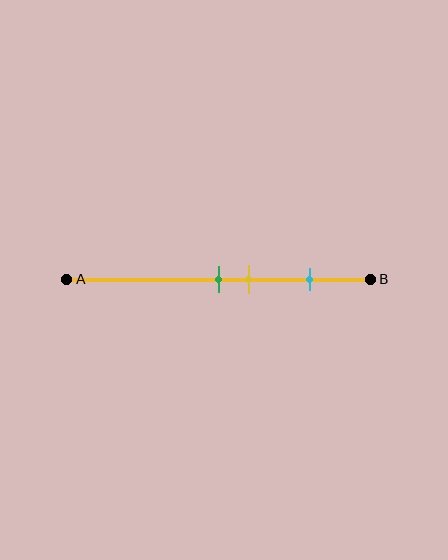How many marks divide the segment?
There are 3 marks dividing the segment.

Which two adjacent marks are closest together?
The green and yellow marks are the closest adjacent pair.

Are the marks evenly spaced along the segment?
No, the marks are not evenly spaced.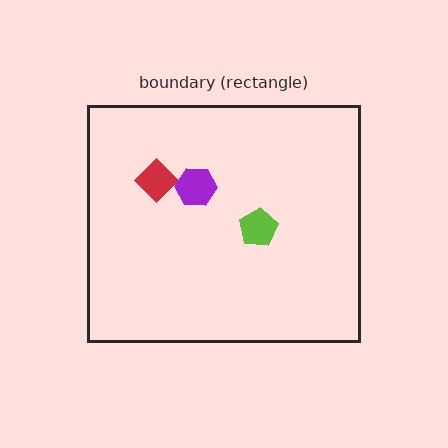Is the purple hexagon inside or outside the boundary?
Inside.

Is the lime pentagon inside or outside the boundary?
Inside.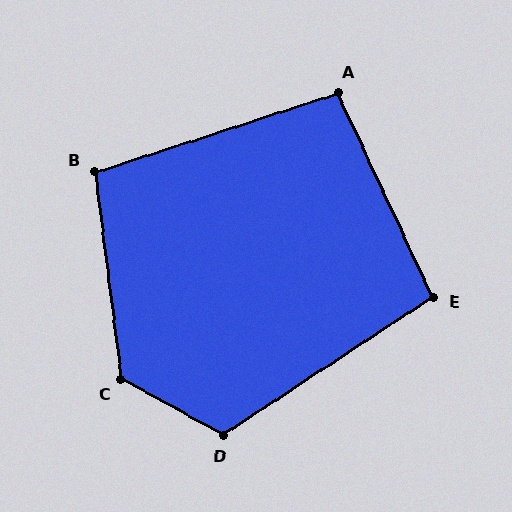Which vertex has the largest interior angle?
C, at approximately 126 degrees.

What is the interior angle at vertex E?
Approximately 98 degrees (obtuse).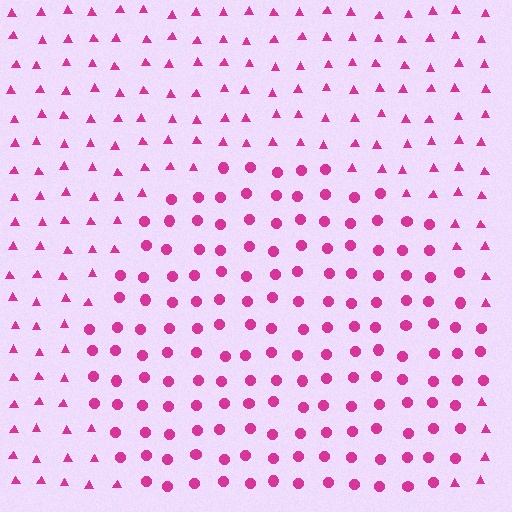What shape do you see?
I see a circle.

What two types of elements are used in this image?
The image uses circles inside the circle region and triangles outside it.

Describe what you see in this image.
The image is filled with small magenta elements arranged in a uniform grid. A circle-shaped region contains circles, while the surrounding area contains triangles. The boundary is defined purely by the change in element shape.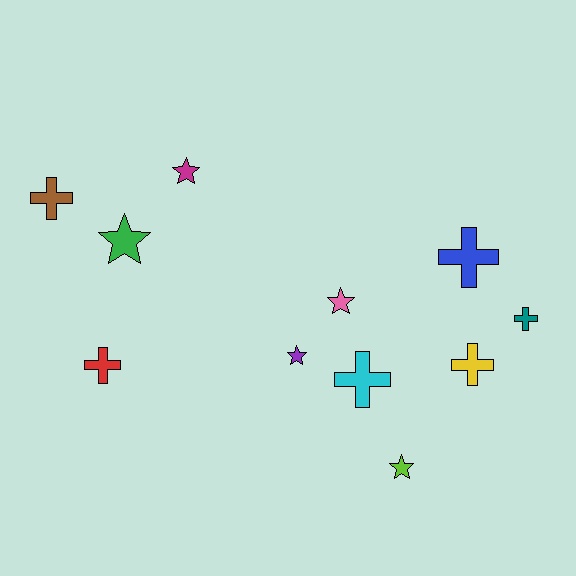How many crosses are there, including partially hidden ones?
There are 6 crosses.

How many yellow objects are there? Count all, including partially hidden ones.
There is 1 yellow object.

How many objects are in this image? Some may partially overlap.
There are 11 objects.